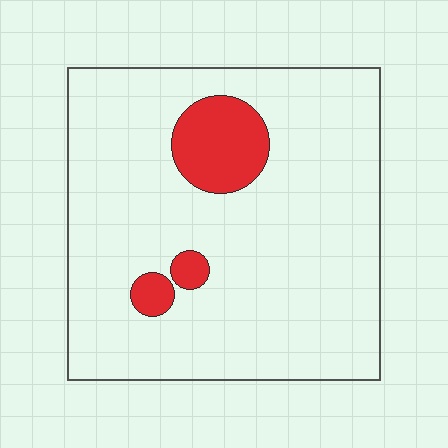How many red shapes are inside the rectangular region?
3.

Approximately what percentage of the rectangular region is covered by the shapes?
Approximately 10%.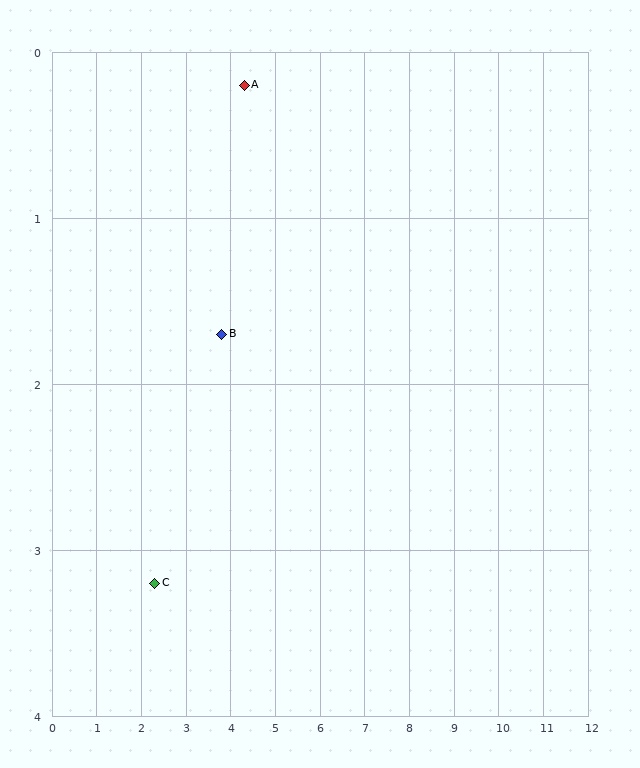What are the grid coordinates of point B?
Point B is at approximately (3.8, 1.7).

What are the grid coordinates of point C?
Point C is at approximately (2.3, 3.2).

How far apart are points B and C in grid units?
Points B and C are about 2.1 grid units apart.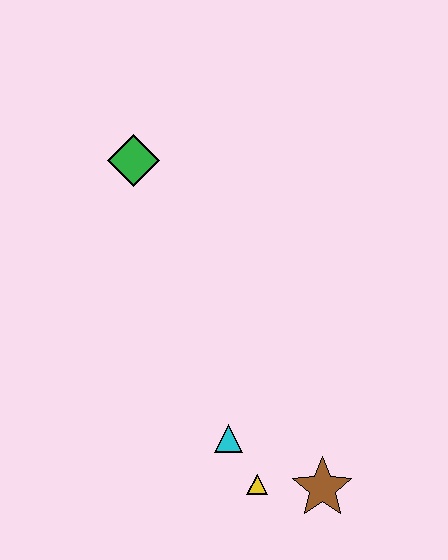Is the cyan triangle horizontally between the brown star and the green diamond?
Yes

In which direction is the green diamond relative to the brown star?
The green diamond is above the brown star.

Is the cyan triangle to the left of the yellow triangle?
Yes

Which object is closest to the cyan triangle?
The yellow triangle is closest to the cyan triangle.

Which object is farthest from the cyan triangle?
The green diamond is farthest from the cyan triangle.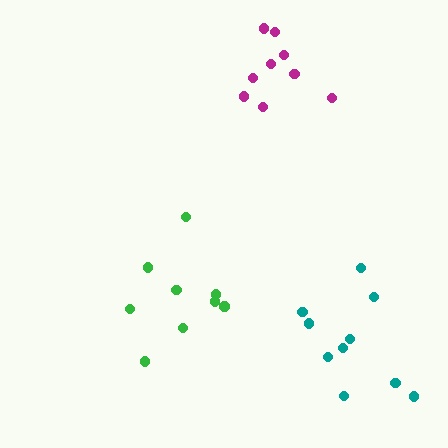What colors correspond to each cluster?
The clusters are colored: green, magenta, teal.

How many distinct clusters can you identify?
There are 3 distinct clusters.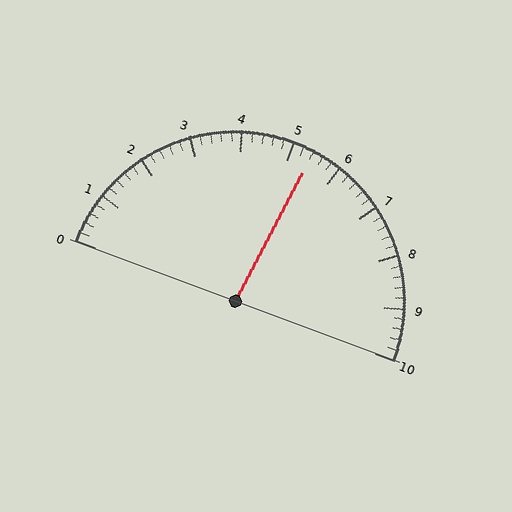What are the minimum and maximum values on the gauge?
The gauge ranges from 0 to 10.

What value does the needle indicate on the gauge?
The needle indicates approximately 5.4.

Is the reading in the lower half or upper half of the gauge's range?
The reading is in the upper half of the range (0 to 10).